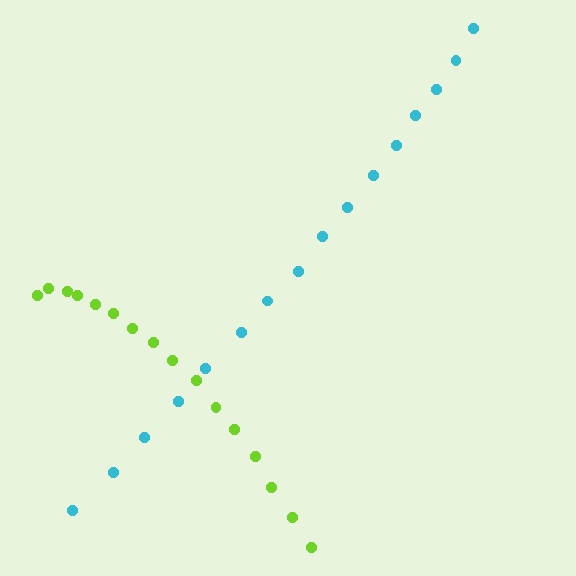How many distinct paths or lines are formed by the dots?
There are 2 distinct paths.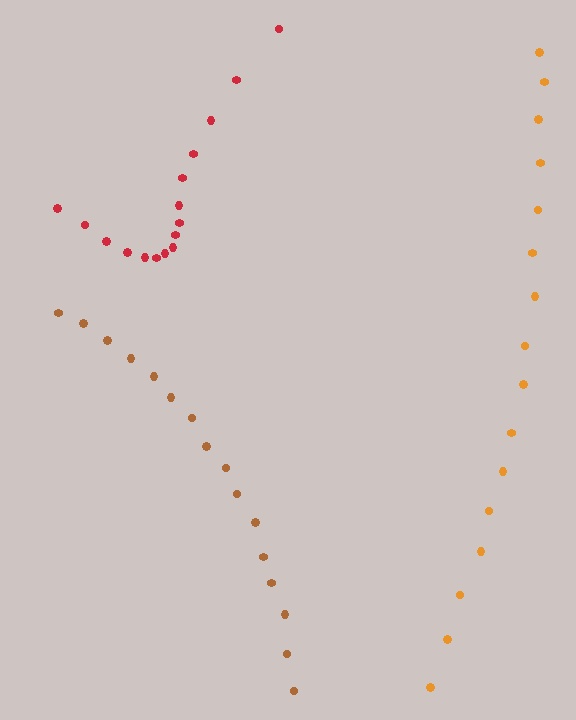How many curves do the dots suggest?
There are 3 distinct paths.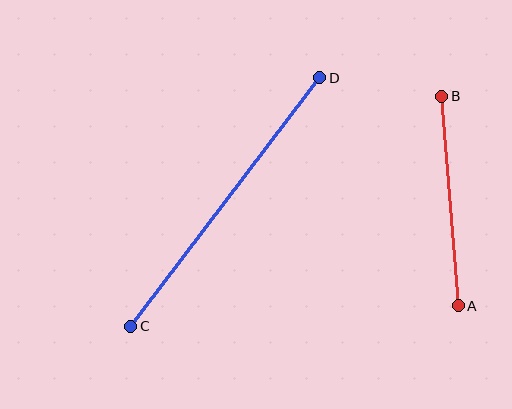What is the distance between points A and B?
The distance is approximately 210 pixels.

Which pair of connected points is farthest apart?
Points C and D are farthest apart.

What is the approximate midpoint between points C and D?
The midpoint is at approximately (225, 202) pixels.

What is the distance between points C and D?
The distance is approximately 312 pixels.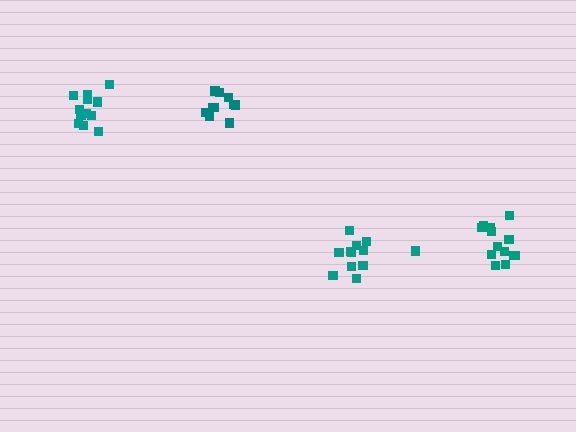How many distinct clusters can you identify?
There are 4 distinct clusters.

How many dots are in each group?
Group 1: 12 dots, Group 2: 13 dots, Group 3: 13 dots, Group 4: 11 dots (49 total).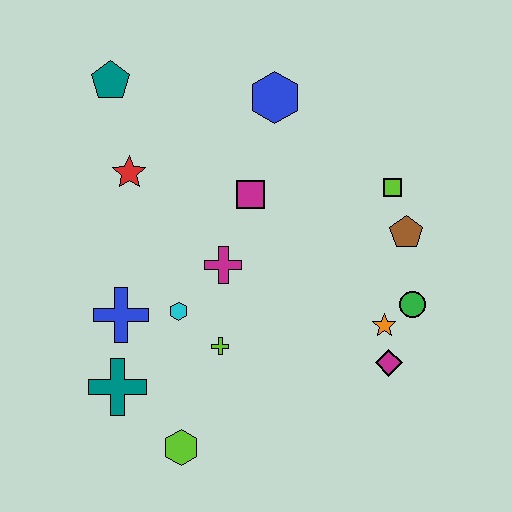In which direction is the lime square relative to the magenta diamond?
The lime square is above the magenta diamond.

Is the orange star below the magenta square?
Yes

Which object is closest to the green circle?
The orange star is closest to the green circle.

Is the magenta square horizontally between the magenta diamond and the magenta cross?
Yes